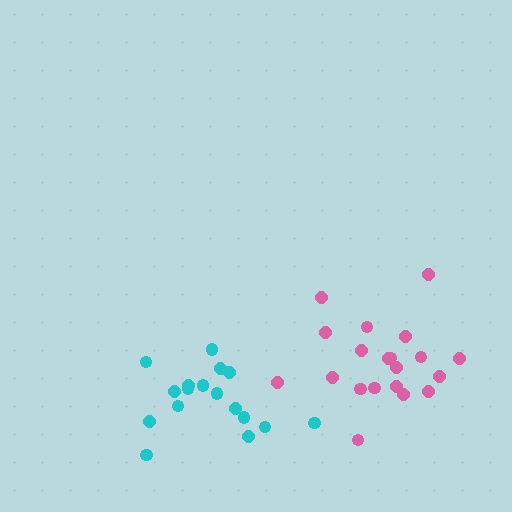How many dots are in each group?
Group 1: 20 dots, Group 2: 17 dots (37 total).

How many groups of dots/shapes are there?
There are 2 groups.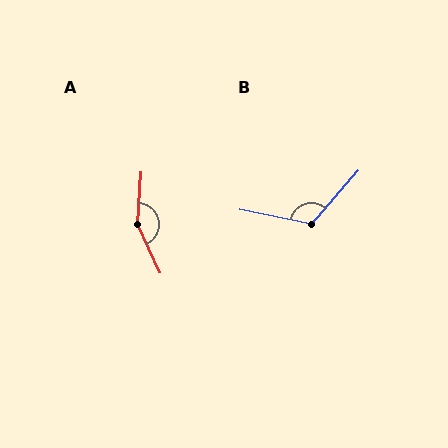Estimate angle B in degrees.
Approximately 120 degrees.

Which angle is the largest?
A, at approximately 151 degrees.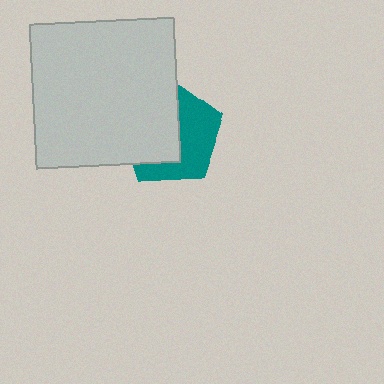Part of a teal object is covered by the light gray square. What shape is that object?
It is a pentagon.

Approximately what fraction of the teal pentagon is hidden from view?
Roughly 53% of the teal pentagon is hidden behind the light gray square.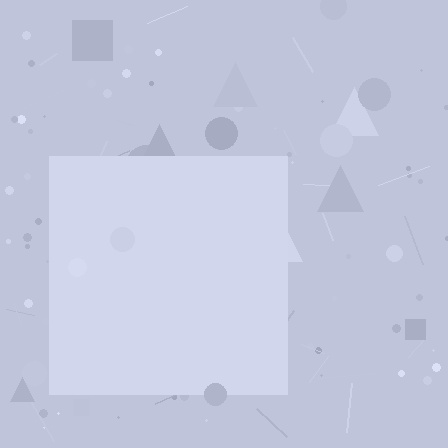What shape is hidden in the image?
A square is hidden in the image.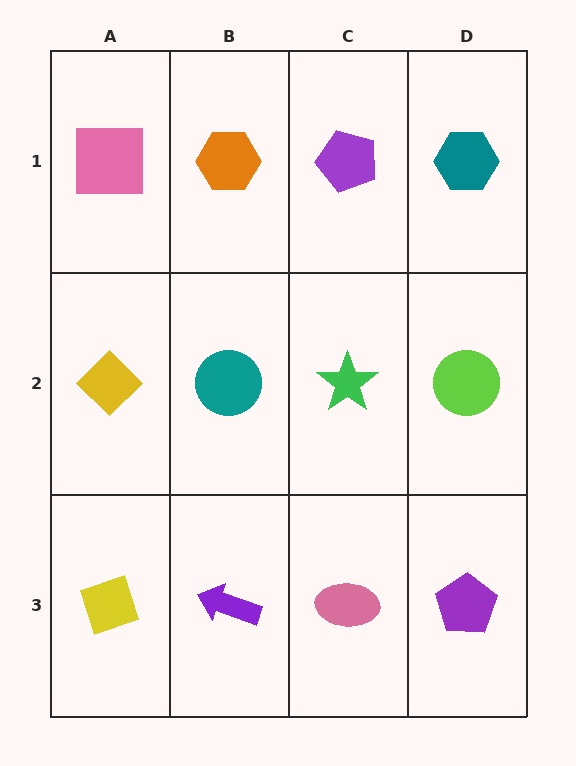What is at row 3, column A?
A yellow diamond.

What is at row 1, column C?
A purple pentagon.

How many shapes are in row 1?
4 shapes.